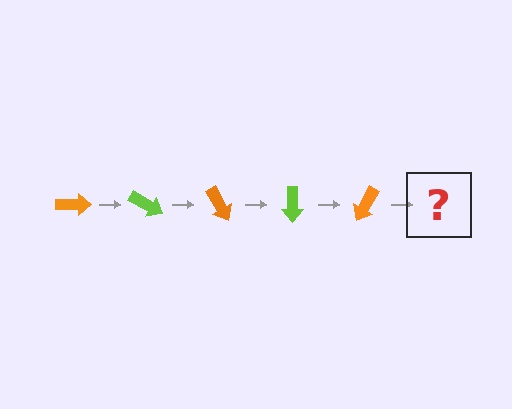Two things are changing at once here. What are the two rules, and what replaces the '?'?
The two rules are that it rotates 30 degrees each step and the color cycles through orange and lime. The '?' should be a lime arrow, rotated 150 degrees from the start.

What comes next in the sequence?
The next element should be a lime arrow, rotated 150 degrees from the start.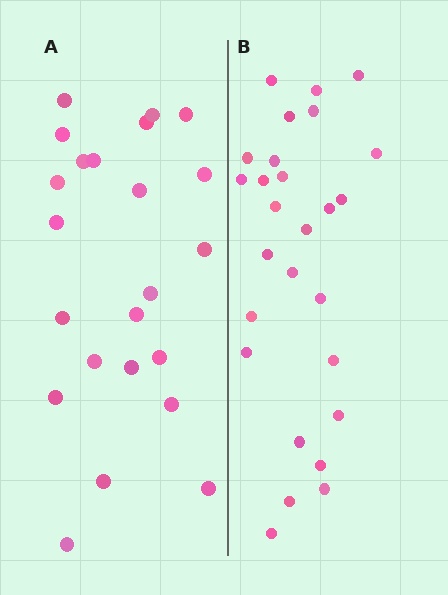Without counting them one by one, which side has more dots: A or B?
Region B (the right region) has more dots.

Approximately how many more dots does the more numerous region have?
Region B has about 4 more dots than region A.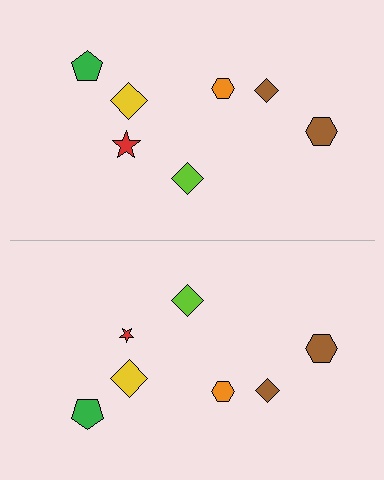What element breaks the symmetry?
The red star on the bottom side has a different size than its mirror counterpart.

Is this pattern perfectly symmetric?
No, the pattern is not perfectly symmetric. The red star on the bottom side has a different size than its mirror counterpart.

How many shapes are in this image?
There are 14 shapes in this image.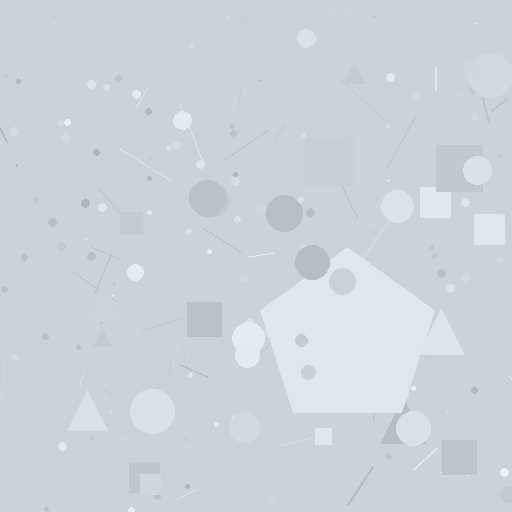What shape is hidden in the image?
A pentagon is hidden in the image.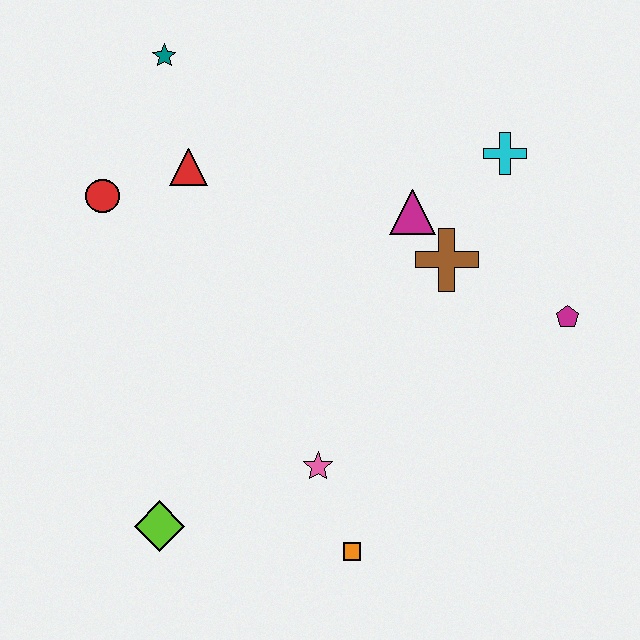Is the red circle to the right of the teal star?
No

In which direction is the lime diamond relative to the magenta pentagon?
The lime diamond is to the left of the magenta pentagon.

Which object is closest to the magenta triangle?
The brown cross is closest to the magenta triangle.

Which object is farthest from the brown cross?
The lime diamond is farthest from the brown cross.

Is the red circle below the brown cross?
No